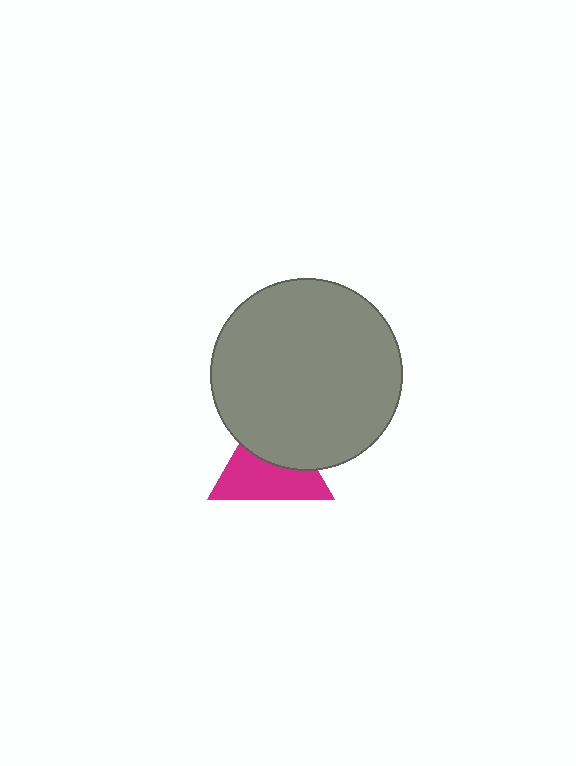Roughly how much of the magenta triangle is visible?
About half of it is visible (roughly 56%).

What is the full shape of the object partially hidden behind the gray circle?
The partially hidden object is a magenta triangle.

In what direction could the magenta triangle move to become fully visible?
The magenta triangle could move down. That would shift it out from behind the gray circle entirely.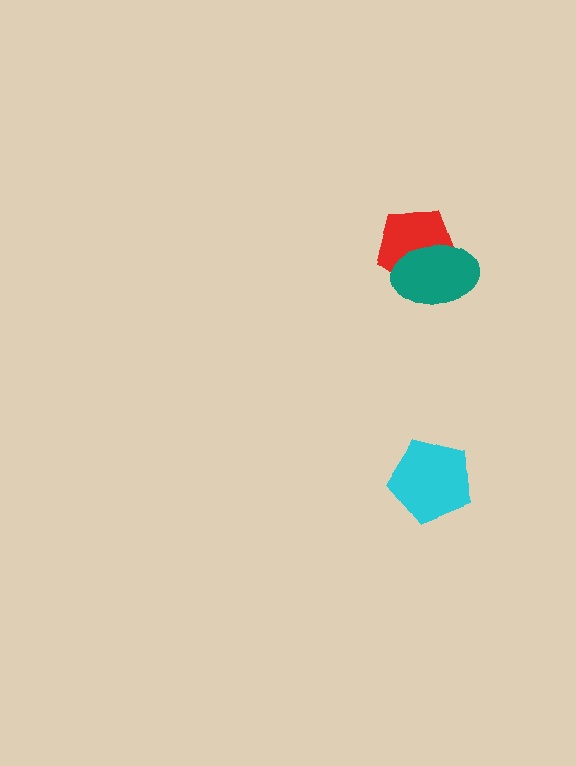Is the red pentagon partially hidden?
Yes, it is partially covered by another shape.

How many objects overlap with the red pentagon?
1 object overlaps with the red pentagon.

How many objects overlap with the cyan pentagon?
0 objects overlap with the cyan pentagon.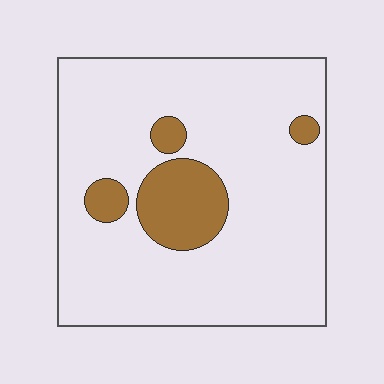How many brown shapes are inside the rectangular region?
4.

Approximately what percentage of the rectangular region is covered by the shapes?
Approximately 15%.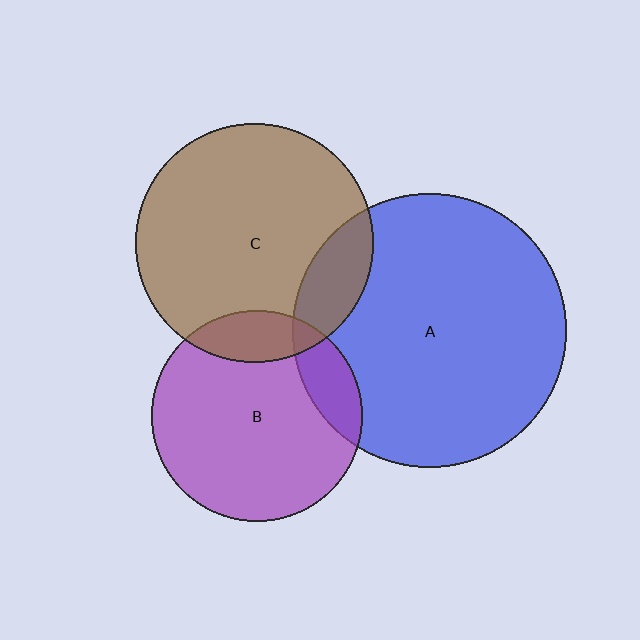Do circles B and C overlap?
Yes.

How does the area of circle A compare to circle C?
Approximately 1.3 times.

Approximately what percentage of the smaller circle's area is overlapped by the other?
Approximately 15%.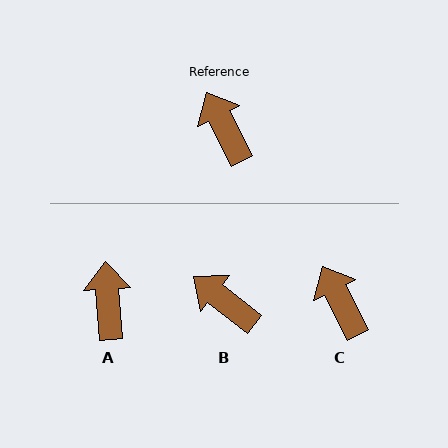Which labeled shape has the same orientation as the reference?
C.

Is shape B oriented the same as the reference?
No, it is off by about 25 degrees.